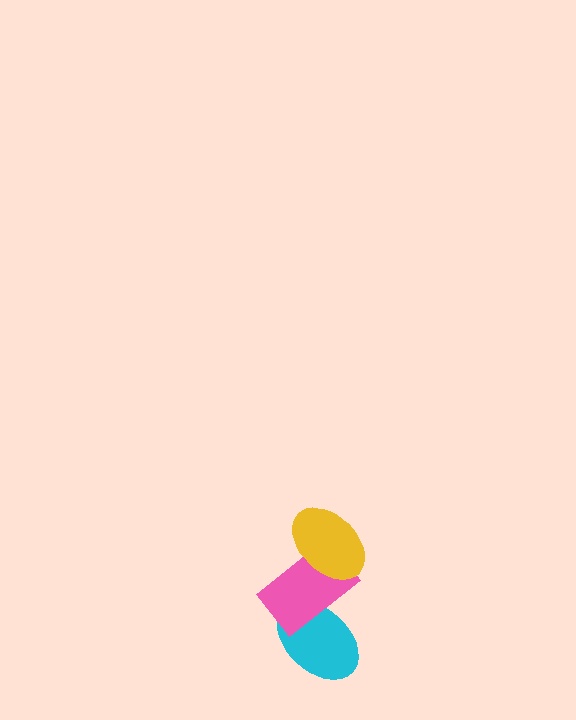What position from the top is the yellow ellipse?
The yellow ellipse is 1st from the top.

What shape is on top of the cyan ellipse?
The pink rectangle is on top of the cyan ellipse.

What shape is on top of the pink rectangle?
The yellow ellipse is on top of the pink rectangle.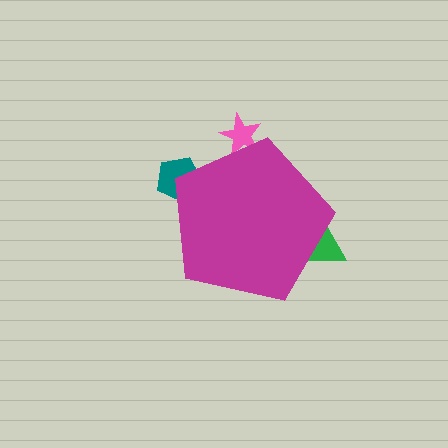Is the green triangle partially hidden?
Yes, the green triangle is partially hidden behind the magenta pentagon.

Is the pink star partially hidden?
Yes, the pink star is partially hidden behind the magenta pentagon.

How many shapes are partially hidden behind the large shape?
3 shapes are partially hidden.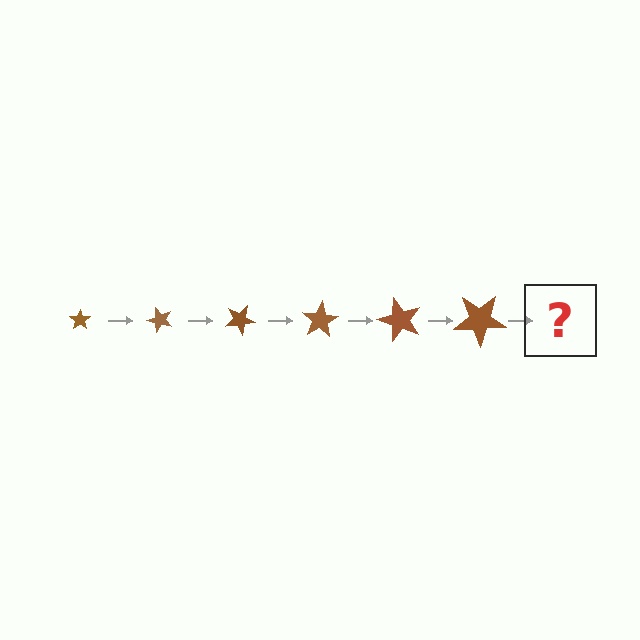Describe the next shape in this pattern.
It should be a star, larger than the previous one and rotated 300 degrees from the start.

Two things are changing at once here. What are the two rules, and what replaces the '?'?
The two rules are that the star grows larger each step and it rotates 50 degrees each step. The '?' should be a star, larger than the previous one and rotated 300 degrees from the start.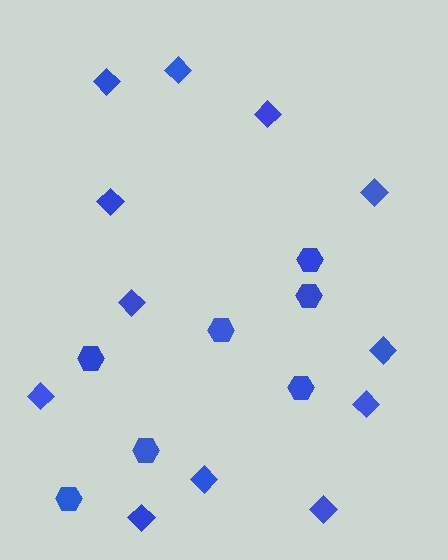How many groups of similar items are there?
There are 2 groups: one group of hexagons (7) and one group of diamonds (12).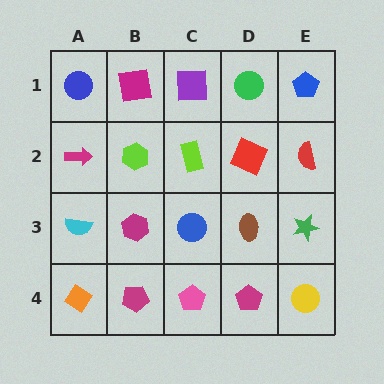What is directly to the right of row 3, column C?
A brown ellipse.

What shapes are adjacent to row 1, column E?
A red semicircle (row 2, column E), a green circle (row 1, column D).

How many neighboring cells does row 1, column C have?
3.